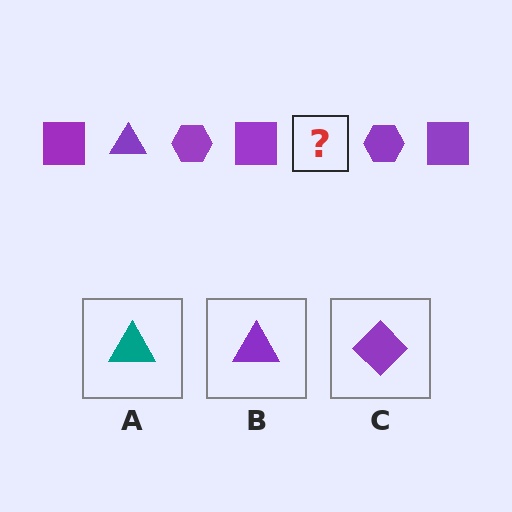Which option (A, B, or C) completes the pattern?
B.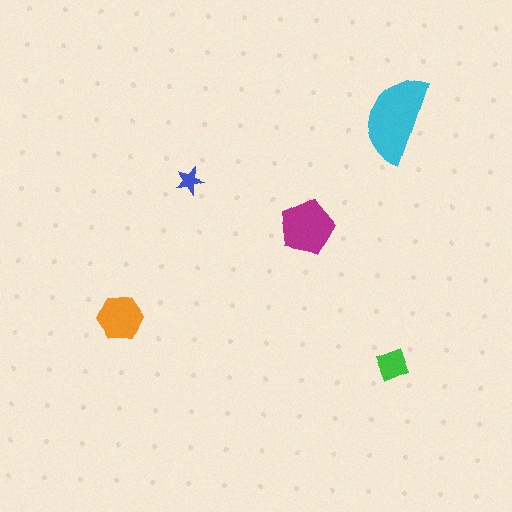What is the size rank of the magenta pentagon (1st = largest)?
2nd.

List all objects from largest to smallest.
The cyan semicircle, the magenta pentagon, the orange hexagon, the green diamond, the blue star.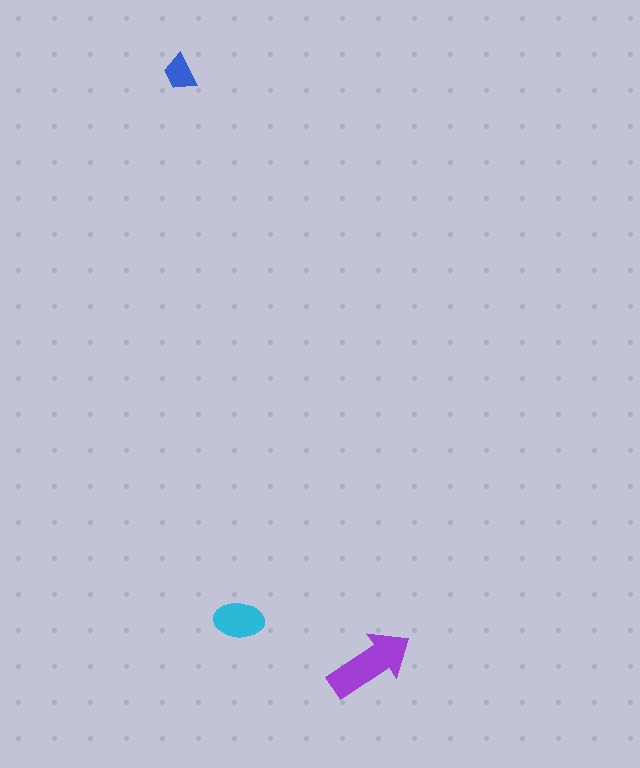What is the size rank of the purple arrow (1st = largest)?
1st.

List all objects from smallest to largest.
The blue trapezoid, the cyan ellipse, the purple arrow.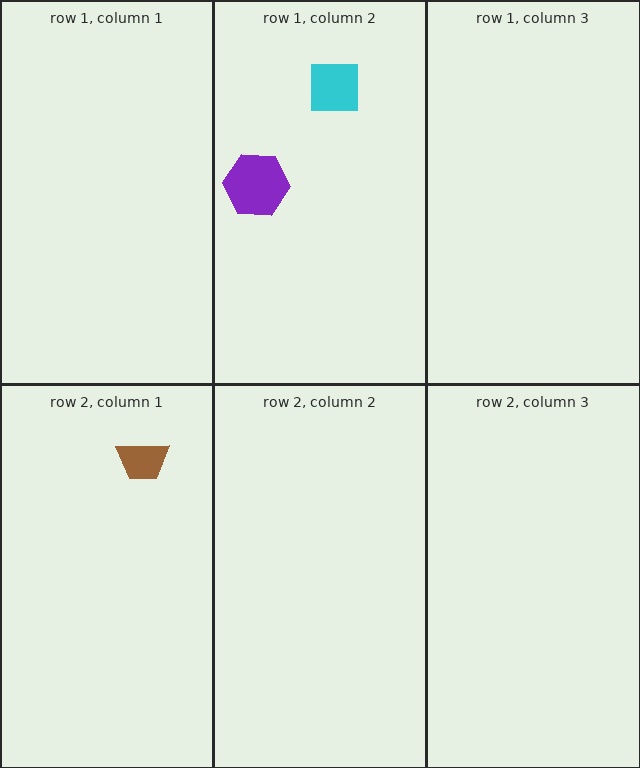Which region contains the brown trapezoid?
The row 2, column 1 region.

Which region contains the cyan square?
The row 1, column 2 region.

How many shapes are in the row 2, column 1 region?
1.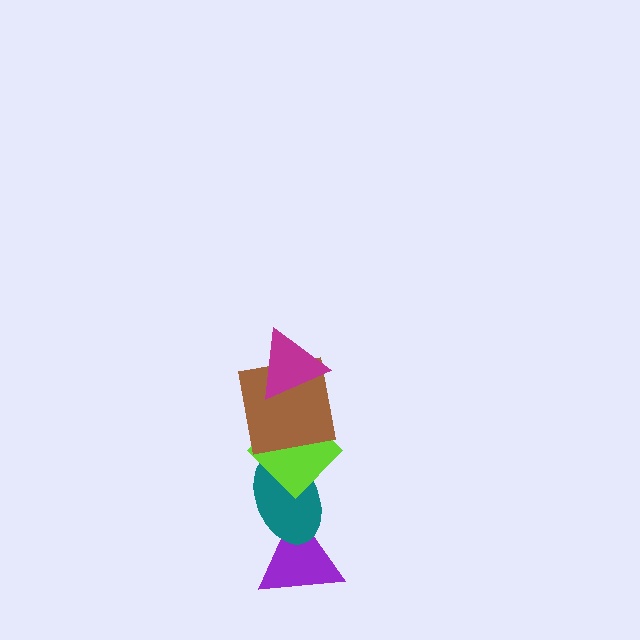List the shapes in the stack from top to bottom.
From top to bottom: the magenta triangle, the brown square, the lime diamond, the teal ellipse, the purple triangle.